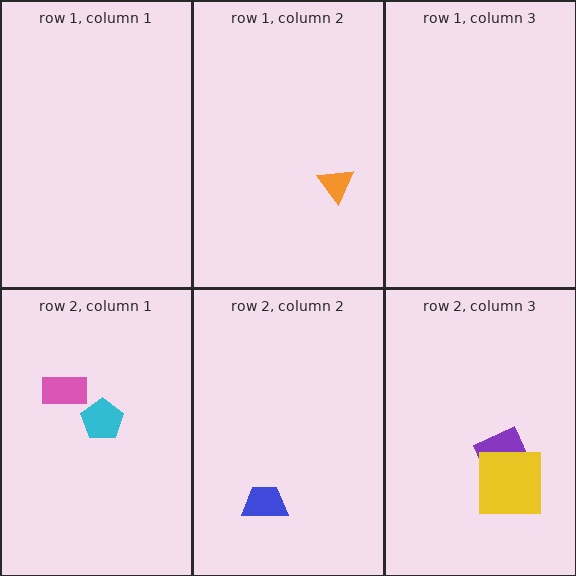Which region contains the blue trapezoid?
The row 2, column 2 region.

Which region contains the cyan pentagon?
The row 2, column 1 region.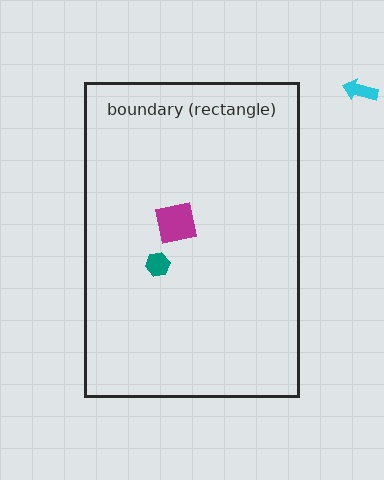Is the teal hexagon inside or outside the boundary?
Inside.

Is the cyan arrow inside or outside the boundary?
Outside.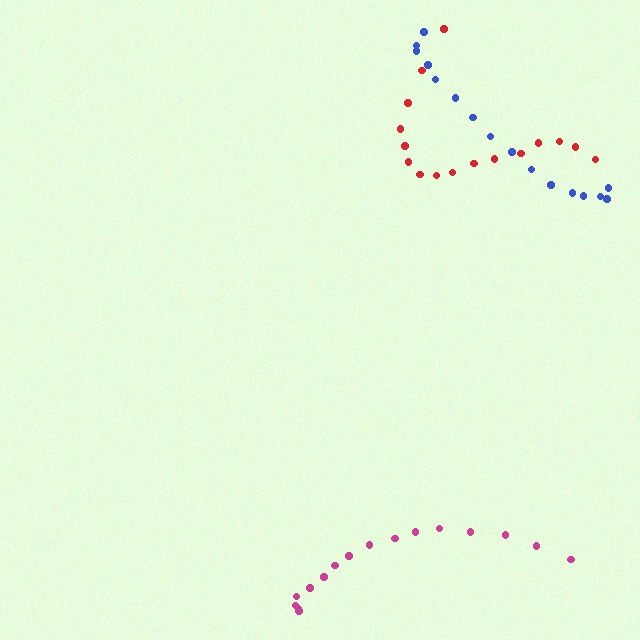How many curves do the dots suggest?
There are 3 distinct paths.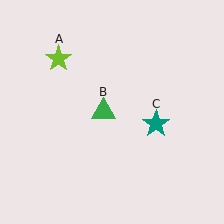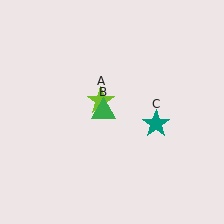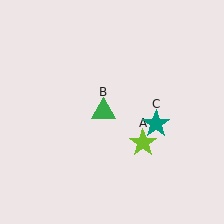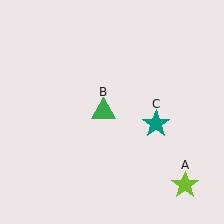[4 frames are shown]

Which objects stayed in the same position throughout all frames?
Green triangle (object B) and teal star (object C) remained stationary.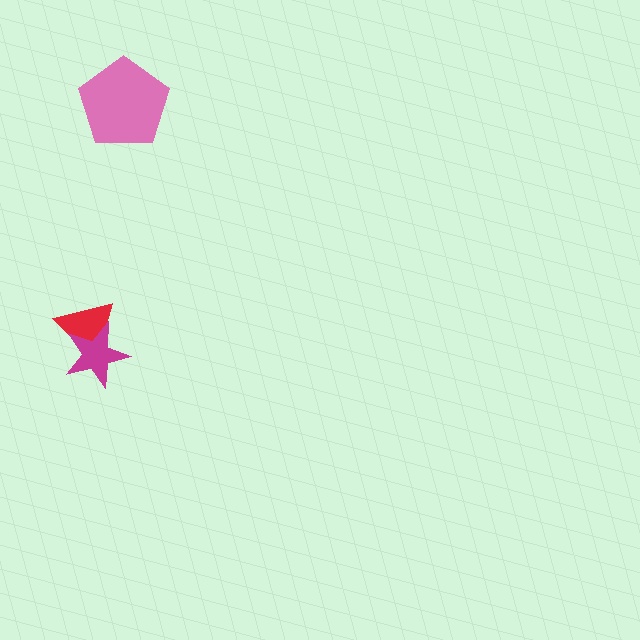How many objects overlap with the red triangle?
1 object overlaps with the red triangle.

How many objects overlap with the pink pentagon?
0 objects overlap with the pink pentagon.